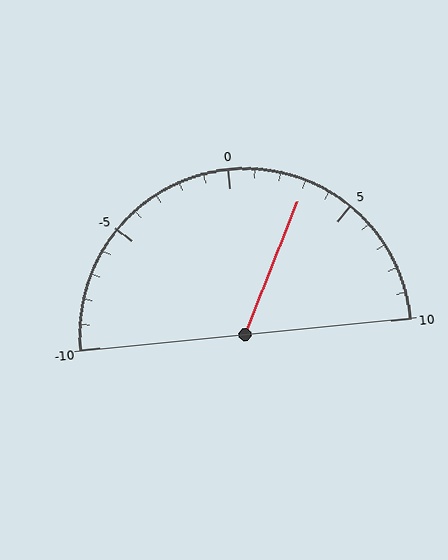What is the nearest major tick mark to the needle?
The nearest major tick mark is 5.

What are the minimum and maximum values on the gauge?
The gauge ranges from -10 to 10.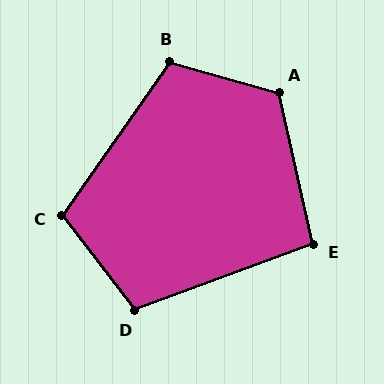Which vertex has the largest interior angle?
A, at approximately 119 degrees.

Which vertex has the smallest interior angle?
E, at approximately 98 degrees.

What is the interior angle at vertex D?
Approximately 107 degrees (obtuse).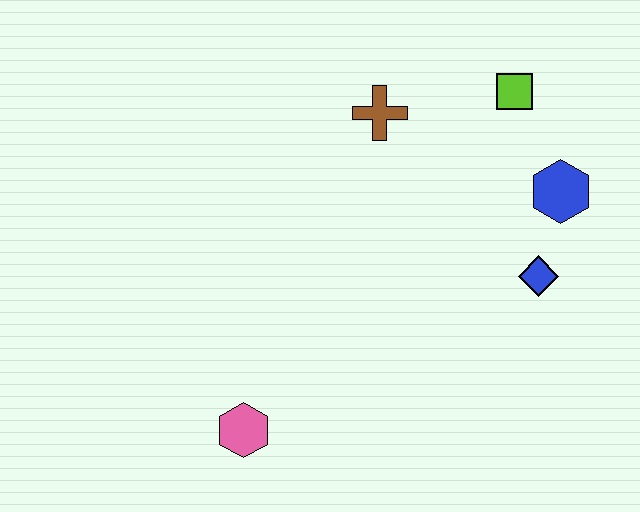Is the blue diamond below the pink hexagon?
No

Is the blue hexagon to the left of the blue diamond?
No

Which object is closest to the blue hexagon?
The blue diamond is closest to the blue hexagon.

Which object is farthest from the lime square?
The pink hexagon is farthest from the lime square.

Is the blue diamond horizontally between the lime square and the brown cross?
No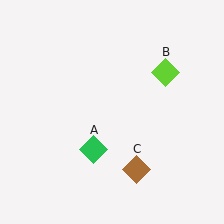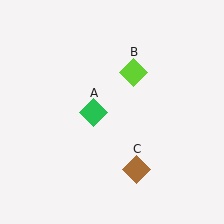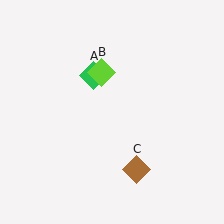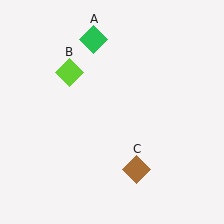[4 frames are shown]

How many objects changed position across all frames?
2 objects changed position: green diamond (object A), lime diamond (object B).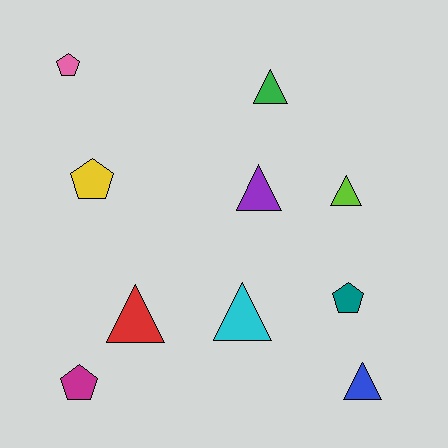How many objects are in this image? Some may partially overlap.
There are 10 objects.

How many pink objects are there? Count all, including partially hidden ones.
There is 1 pink object.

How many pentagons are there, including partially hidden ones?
There are 4 pentagons.